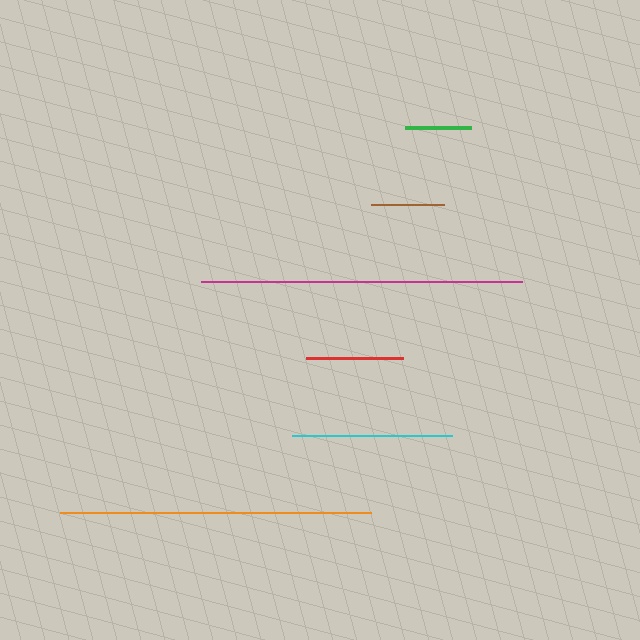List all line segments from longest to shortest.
From longest to shortest: magenta, orange, cyan, red, brown, green.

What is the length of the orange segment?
The orange segment is approximately 311 pixels long.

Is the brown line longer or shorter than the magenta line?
The magenta line is longer than the brown line.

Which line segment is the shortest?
The green line is the shortest at approximately 66 pixels.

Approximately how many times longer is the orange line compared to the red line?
The orange line is approximately 3.2 times the length of the red line.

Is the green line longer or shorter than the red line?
The red line is longer than the green line.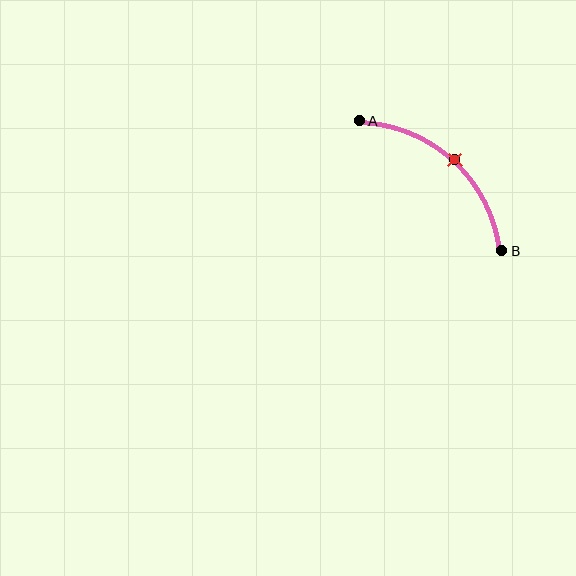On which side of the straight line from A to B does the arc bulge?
The arc bulges above and to the right of the straight line connecting A and B.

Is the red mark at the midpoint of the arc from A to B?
Yes. The red mark lies on the arc at equal arc-length from both A and B — it is the arc midpoint.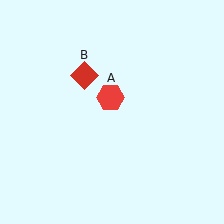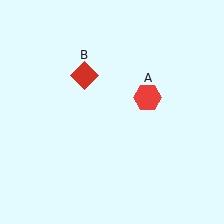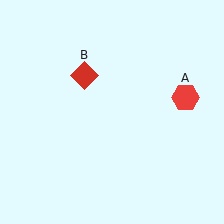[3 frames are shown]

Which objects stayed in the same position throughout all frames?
Red diamond (object B) remained stationary.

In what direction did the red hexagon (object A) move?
The red hexagon (object A) moved right.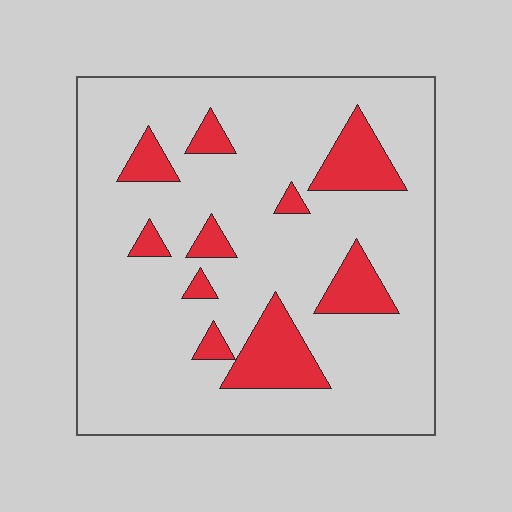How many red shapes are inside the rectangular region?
10.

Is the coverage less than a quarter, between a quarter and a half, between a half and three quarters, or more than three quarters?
Less than a quarter.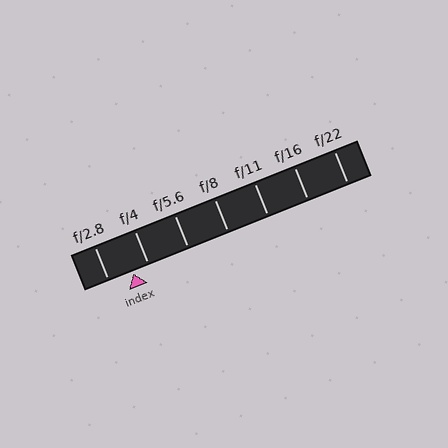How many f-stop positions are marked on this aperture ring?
There are 7 f-stop positions marked.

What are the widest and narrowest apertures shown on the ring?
The widest aperture shown is f/2.8 and the narrowest is f/22.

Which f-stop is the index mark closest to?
The index mark is closest to f/4.